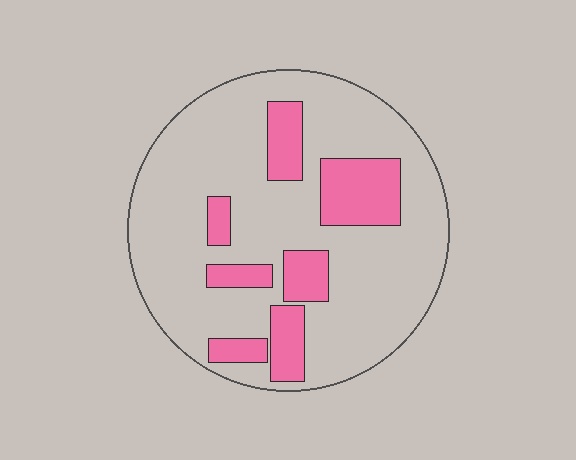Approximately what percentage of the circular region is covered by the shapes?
Approximately 20%.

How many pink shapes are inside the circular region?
7.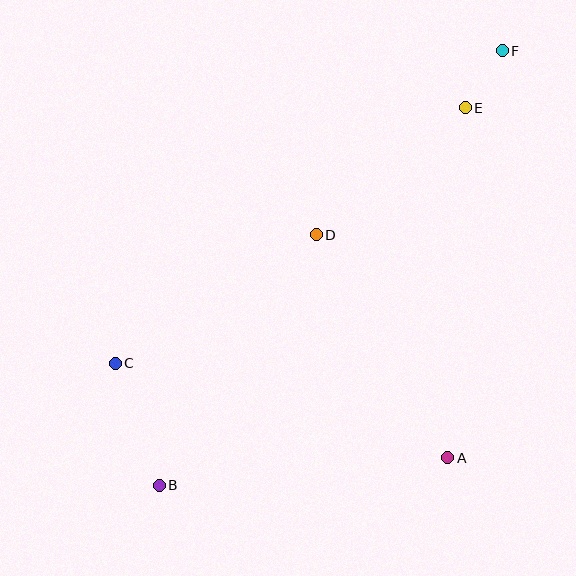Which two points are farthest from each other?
Points B and F are farthest from each other.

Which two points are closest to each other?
Points E and F are closest to each other.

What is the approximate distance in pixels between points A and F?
The distance between A and F is approximately 410 pixels.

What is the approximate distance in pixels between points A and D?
The distance between A and D is approximately 259 pixels.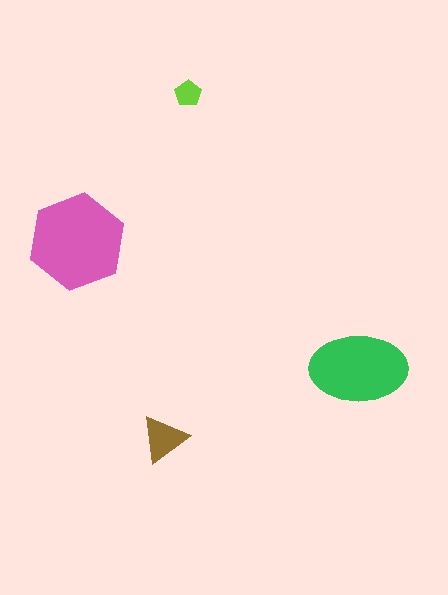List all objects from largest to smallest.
The pink hexagon, the green ellipse, the brown triangle, the lime pentagon.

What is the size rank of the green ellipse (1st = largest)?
2nd.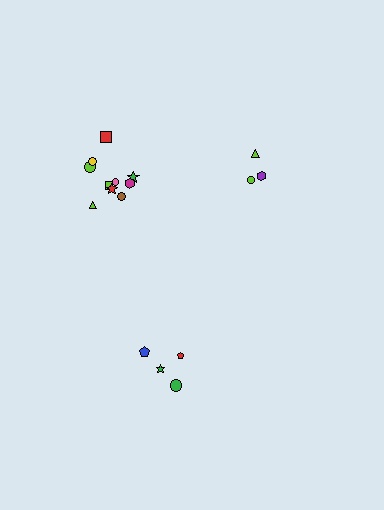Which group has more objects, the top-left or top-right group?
The top-left group.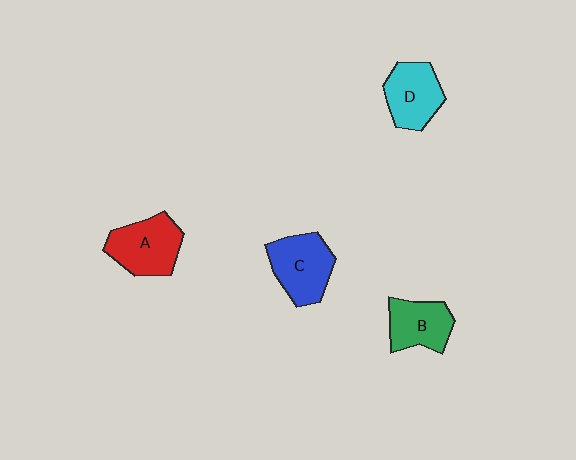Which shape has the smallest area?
Shape B (green).